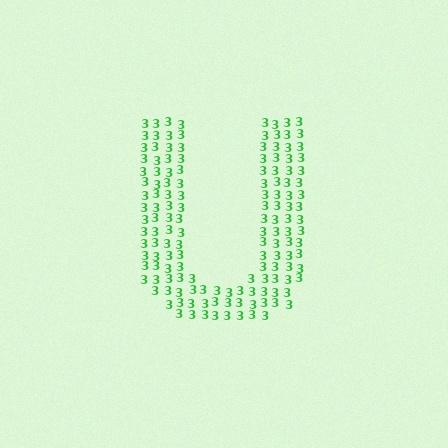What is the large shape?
The large shape is the letter U.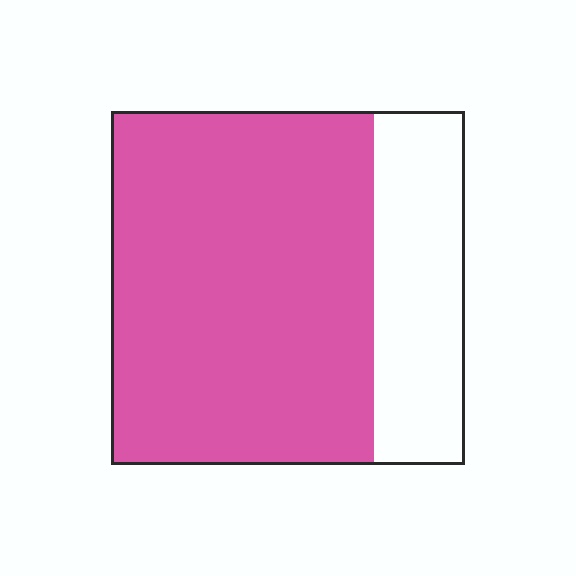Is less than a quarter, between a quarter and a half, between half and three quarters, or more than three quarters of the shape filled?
Between half and three quarters.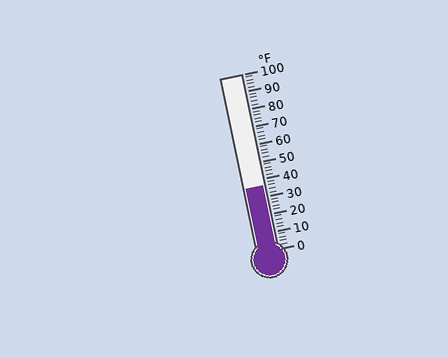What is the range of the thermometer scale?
The thermometer scale ranges from 0°F to 100°F.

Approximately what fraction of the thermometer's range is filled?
The thermometer is filled to approximately 35% of its range.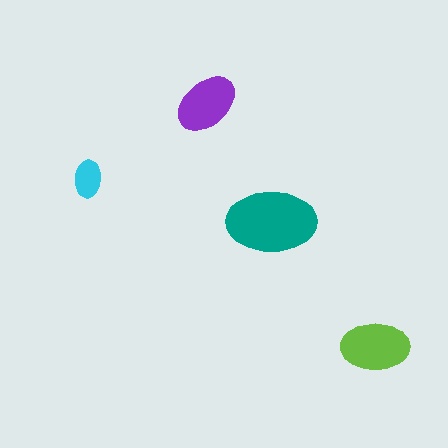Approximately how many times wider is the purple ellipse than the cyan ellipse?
About 1.5 times wider.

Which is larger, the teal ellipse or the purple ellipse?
The teal one.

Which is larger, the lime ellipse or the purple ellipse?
The lime one.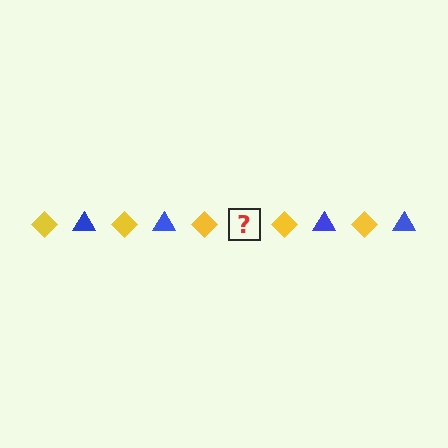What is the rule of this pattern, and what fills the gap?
The rule is that the pattern alternates between yellow diamond and blue triangle. The gap should be filled with a blue triangle.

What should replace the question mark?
The question mark should be replaced with a blue triangle.